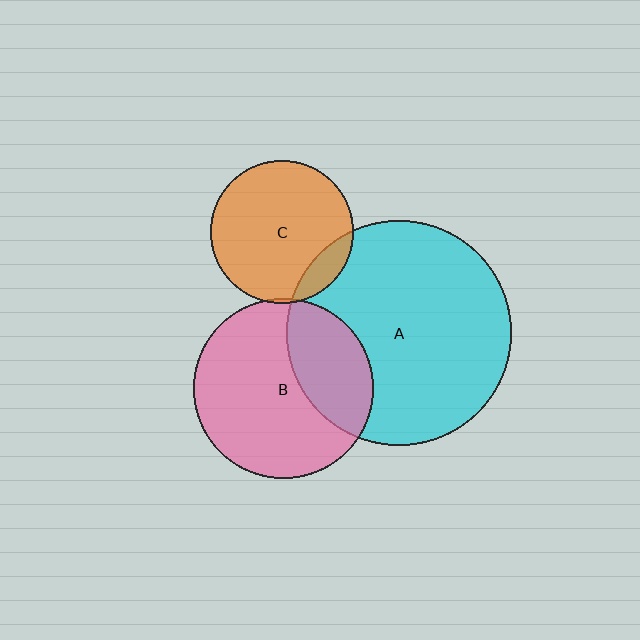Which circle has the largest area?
Circle A (cyan).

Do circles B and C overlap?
Yes.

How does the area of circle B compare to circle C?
Approximately 1.6 times.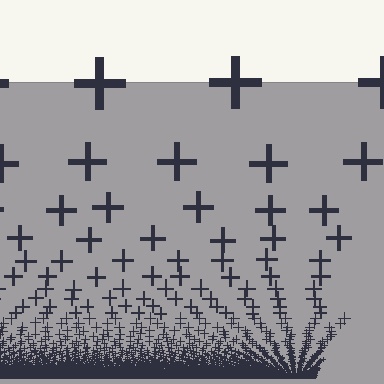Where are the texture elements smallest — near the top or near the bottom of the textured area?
Near the bottom.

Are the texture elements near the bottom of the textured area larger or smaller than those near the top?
Smaller. The gradient is inverted — elements near the bottom are smaller and denser.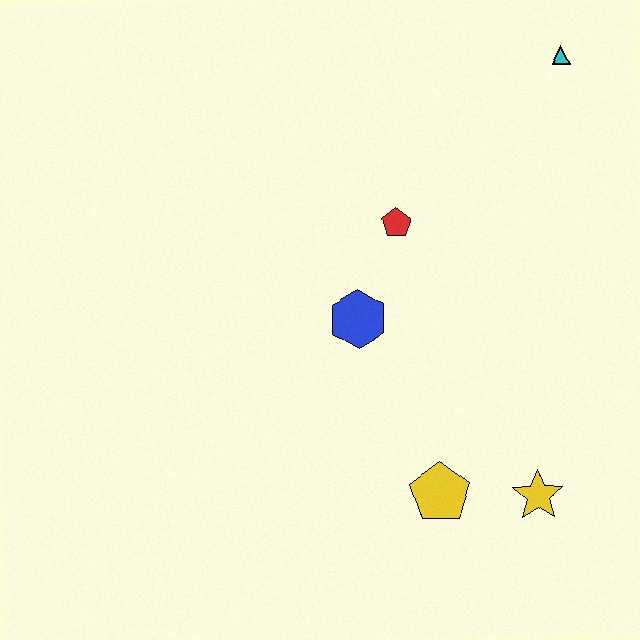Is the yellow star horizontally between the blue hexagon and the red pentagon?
No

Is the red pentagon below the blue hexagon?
No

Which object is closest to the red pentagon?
The blue hexagon is closest to the red pentagon.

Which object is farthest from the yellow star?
The cyan triangle is farthest from the yellow star.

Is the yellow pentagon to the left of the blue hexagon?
No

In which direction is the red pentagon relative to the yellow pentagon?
The red pentagon is above the yellow pentagon.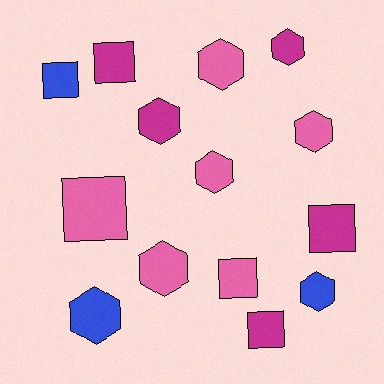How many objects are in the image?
There are 14 objects.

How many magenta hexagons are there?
There are 2 magenta hexagons.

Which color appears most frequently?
Pink, with 6 objects.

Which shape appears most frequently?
Hexagon, with 8 objects.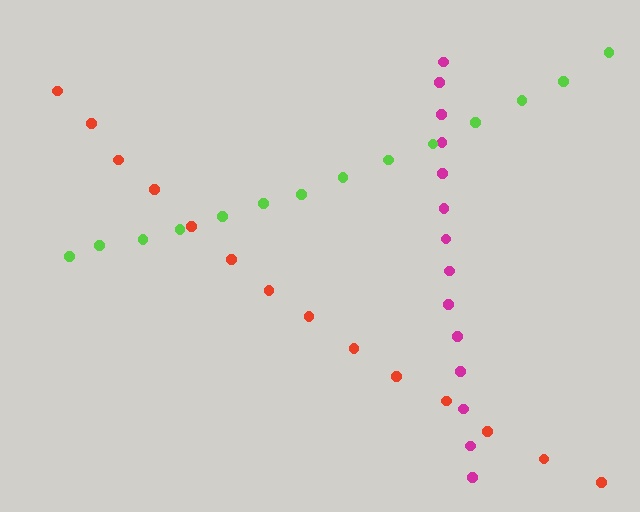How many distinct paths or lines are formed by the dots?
There are 3 distinct paths.